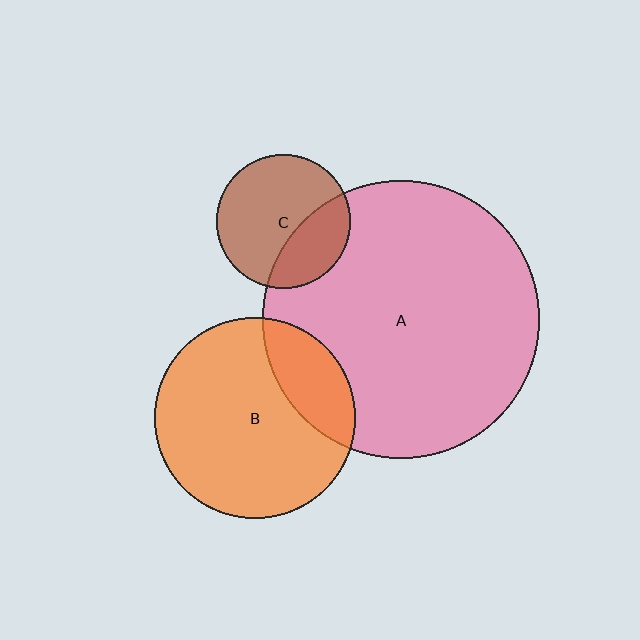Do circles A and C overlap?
Yes.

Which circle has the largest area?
Circle A (pink).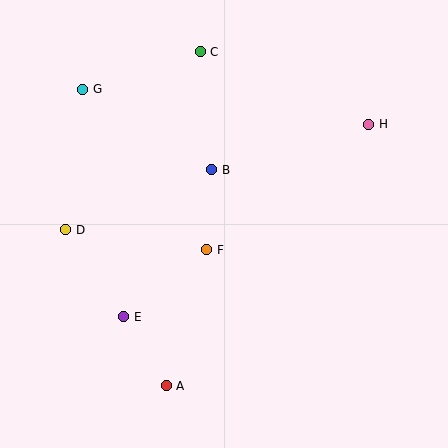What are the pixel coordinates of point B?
Point B is at (212, 170).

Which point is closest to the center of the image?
Point F at (207, 250) is closest to the center.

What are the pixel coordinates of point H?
Point H is at (369, 124).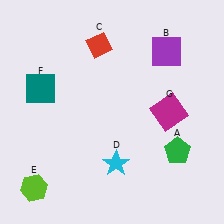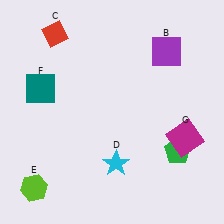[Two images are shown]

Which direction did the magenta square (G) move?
The magenta square (G) moved down.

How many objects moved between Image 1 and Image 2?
2 objects moved between the two images.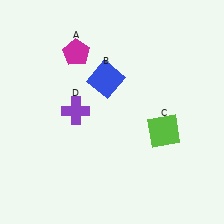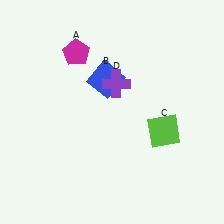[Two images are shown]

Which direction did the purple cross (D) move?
The purple cross (D) moved right.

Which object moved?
The purple cross (D) moved right.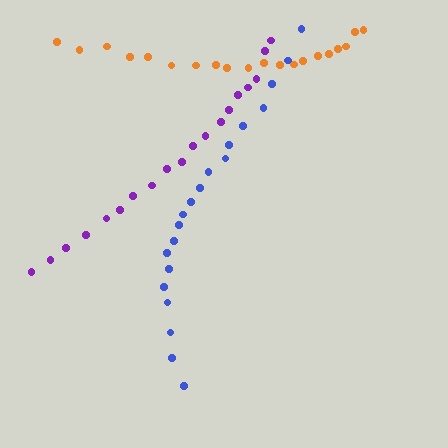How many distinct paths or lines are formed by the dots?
There are 3 distinct paths.